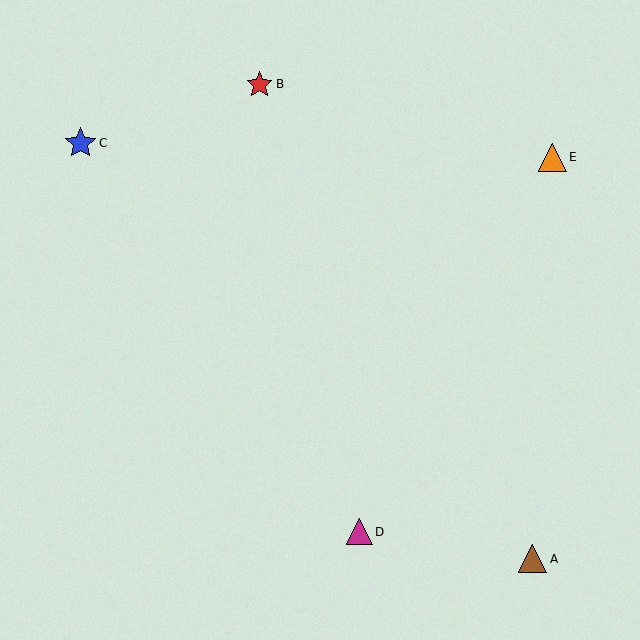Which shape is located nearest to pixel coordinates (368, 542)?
The magenta triangle (labeled D) at (360, 532) is nearest to that location.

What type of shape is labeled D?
Shape D is a magenta triangle.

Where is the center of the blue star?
The center of the blue star is at (81, 143).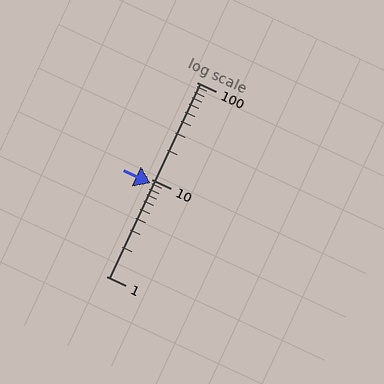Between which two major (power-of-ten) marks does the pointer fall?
The pointer is between 1 and 10.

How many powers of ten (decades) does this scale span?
The scale spans 2 decades, from 1 to 100.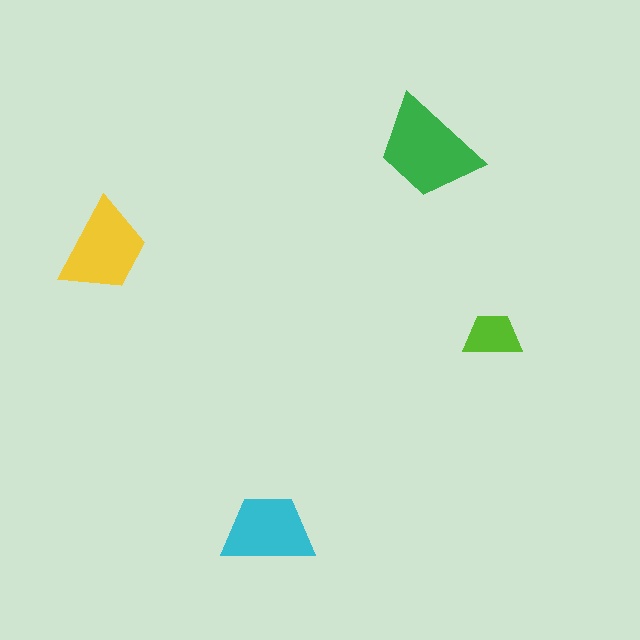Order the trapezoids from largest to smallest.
the green one, the yellow one, the cyan one, the lime one.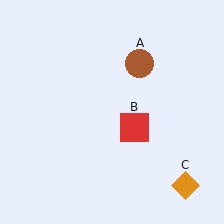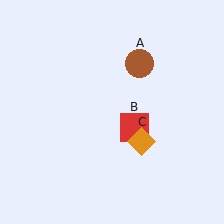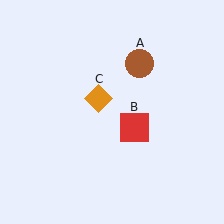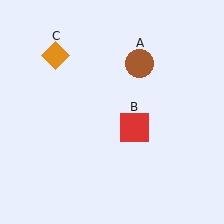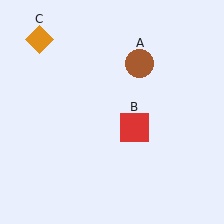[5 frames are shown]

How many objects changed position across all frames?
1 object changed position: orange diamond (object C).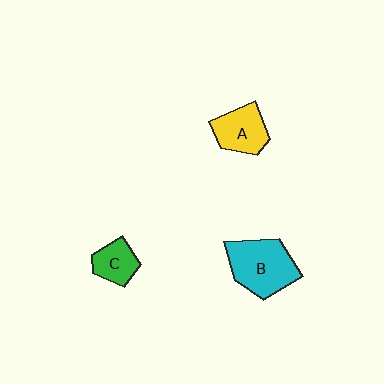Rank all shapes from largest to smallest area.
From largest to smallest: B (cyan), A (yellow), C (green).